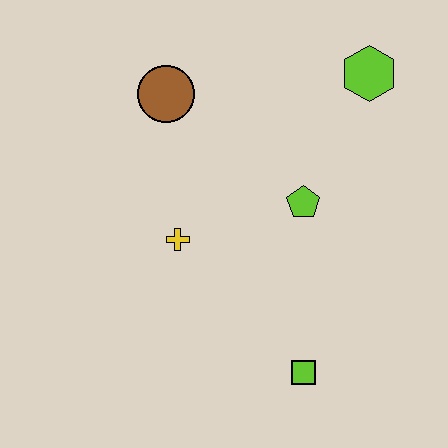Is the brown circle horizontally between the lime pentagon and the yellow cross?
No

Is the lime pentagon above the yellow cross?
Yes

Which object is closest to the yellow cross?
The lime pentagon is closest to the yellow cross.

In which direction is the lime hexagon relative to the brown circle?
The lime hexagon is to the right of the brown circle.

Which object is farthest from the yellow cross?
The lime hexagon is farthest from the yellow cross.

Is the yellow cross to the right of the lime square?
No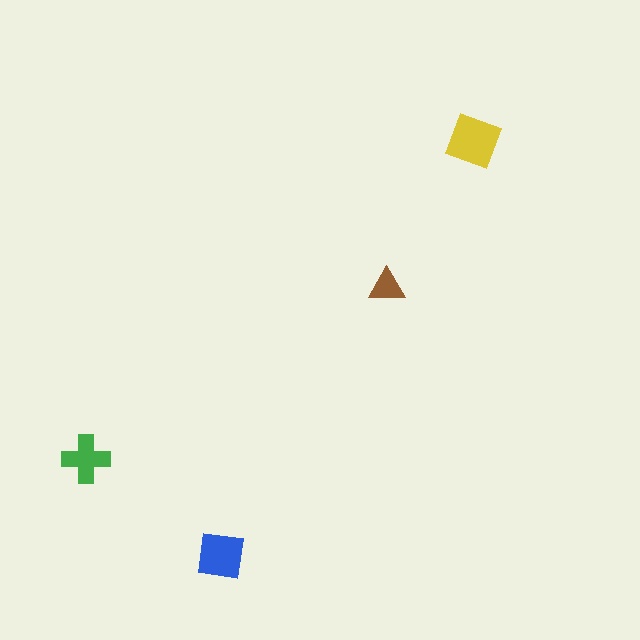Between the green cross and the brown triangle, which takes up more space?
The green cross.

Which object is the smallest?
The brown triangle.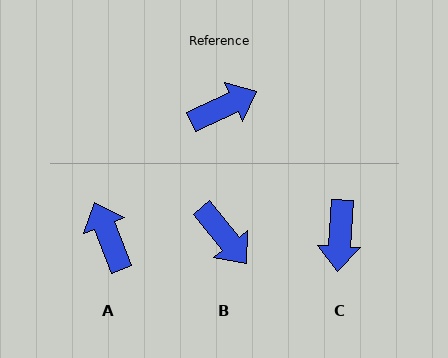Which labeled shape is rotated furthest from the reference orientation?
C, about 119 degrees away.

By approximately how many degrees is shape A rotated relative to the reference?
Approximately 87 degrees counter-clockwise.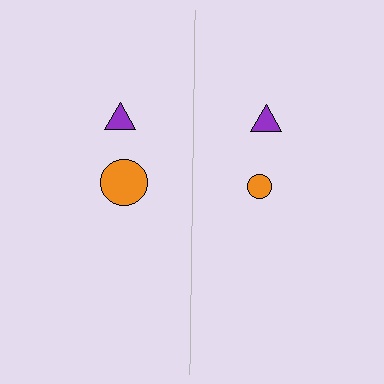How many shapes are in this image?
There are 4 shapes in this image.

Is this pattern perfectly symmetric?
No, the pattern is not perfectly symmetric. The orange circle on the right side has a different size than its mirror counterpart.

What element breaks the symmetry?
The orange circle on the right side has a different size than its mirror counterpart.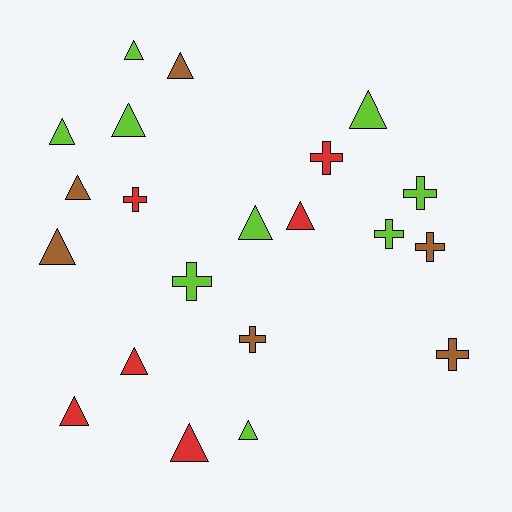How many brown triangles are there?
There are 3 brown triangles.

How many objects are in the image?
There are 21 objects.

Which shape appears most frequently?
Triangle, with 13 objects.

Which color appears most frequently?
Lime, with 9 objects.